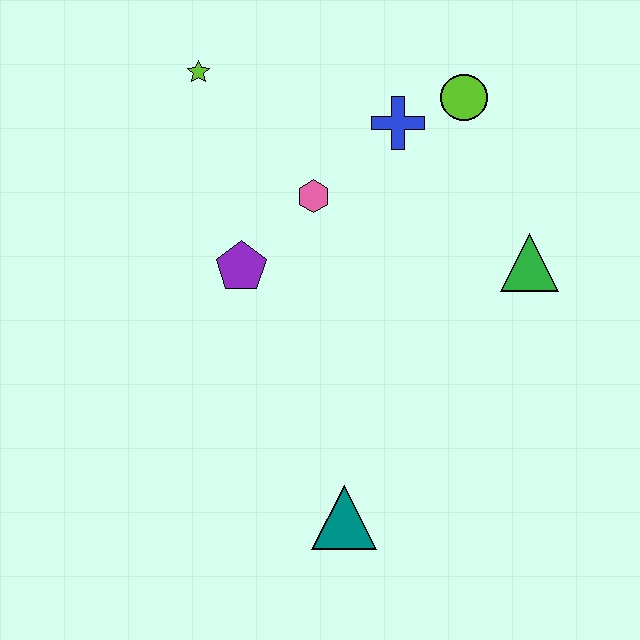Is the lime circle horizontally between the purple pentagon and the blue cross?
No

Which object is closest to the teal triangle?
The purple pentagon is closest to the teal triangle.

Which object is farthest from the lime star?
The teal triangle is farthest from the lime star.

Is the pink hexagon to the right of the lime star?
Yes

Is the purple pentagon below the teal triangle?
No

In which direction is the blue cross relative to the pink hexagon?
The blue cross is to the right of the pink hexagon.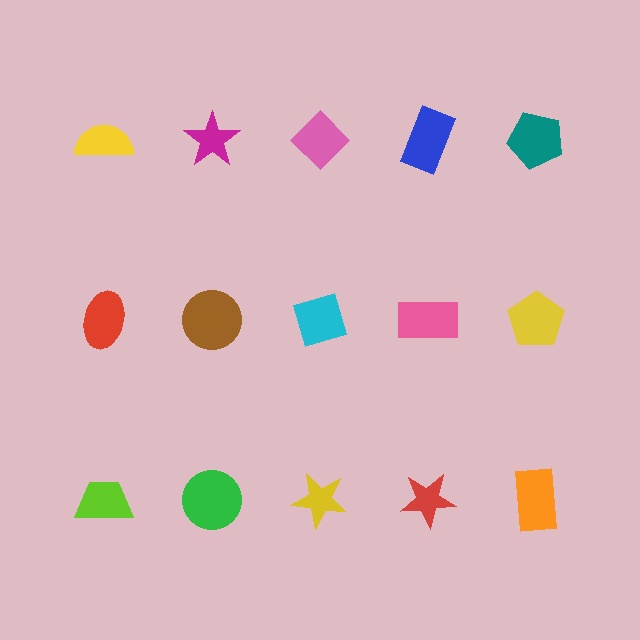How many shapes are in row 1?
5 shapes.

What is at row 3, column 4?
A red star.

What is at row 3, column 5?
An orange rectangle.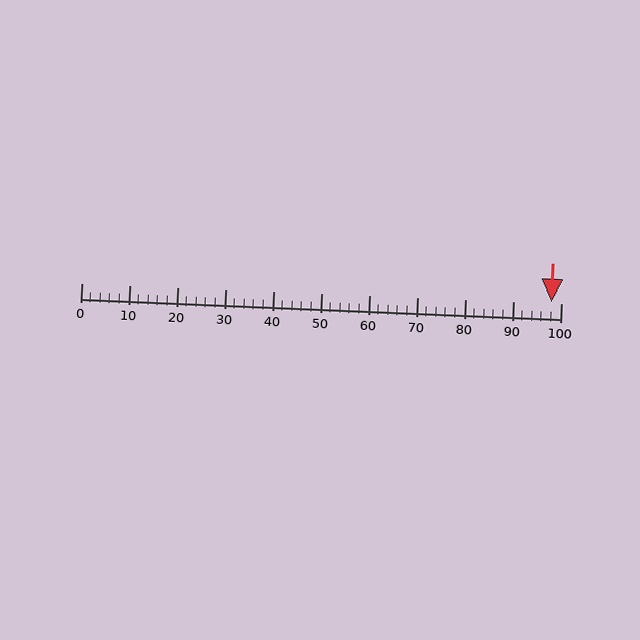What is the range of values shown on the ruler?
The ruler shows values from 0 to 100.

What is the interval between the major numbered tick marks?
The major tick marks are spaced 10 units apart.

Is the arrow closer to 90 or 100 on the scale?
The arrow is closer to 100.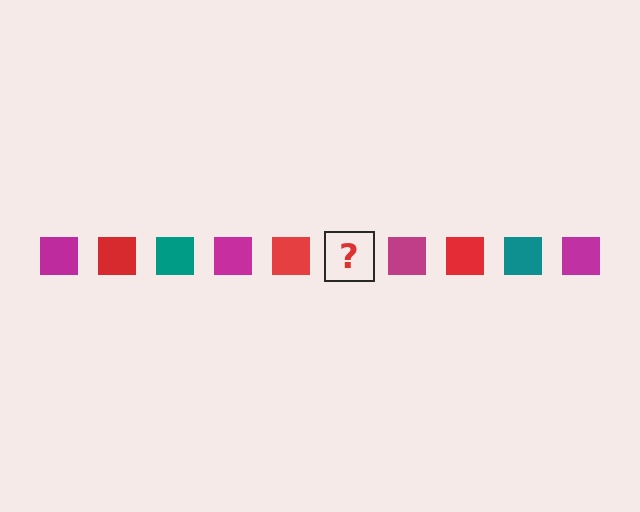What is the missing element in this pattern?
The missing element is a teal square.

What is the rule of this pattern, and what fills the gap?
The rule is that the pattern cycles through magenta, red, teal squares. The gap should be filled with a teal square.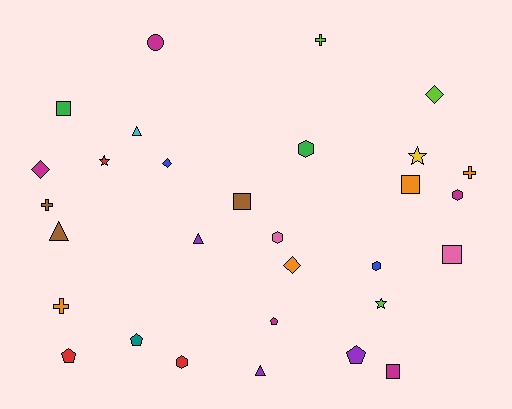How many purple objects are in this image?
There are 3 purple objects.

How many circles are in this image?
There is 1 circle.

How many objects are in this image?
There are 30 objects.